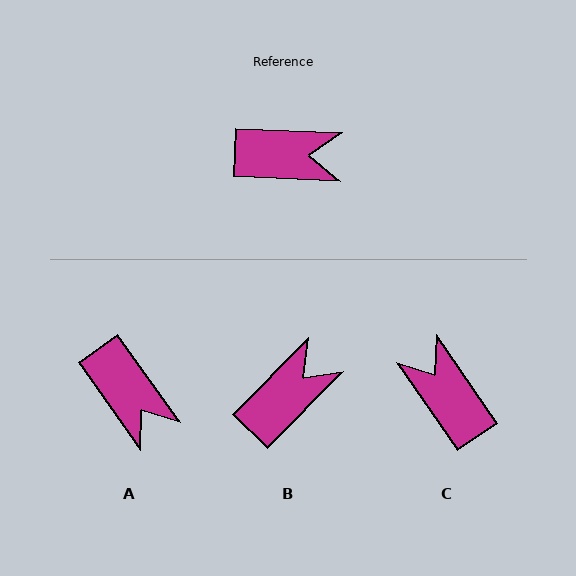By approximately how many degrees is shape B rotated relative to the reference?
Approximately 48 degrees counter-clockwise.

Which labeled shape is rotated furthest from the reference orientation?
C, about 127 degrees away.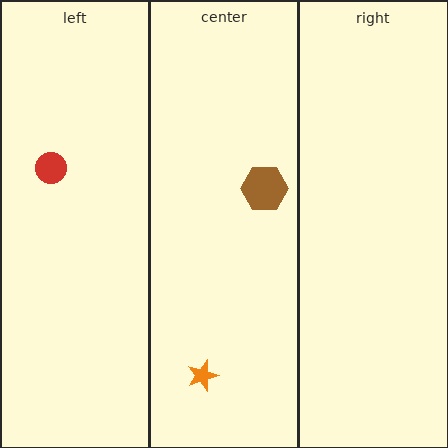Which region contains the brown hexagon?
The center region.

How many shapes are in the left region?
1.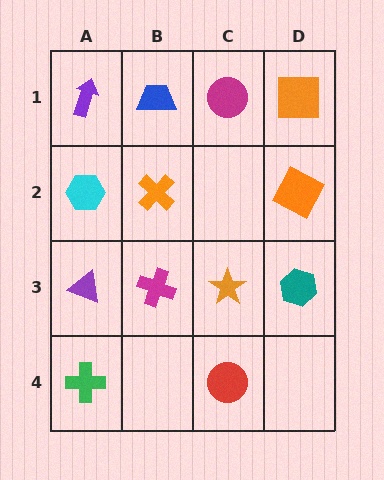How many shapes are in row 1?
4 shapes.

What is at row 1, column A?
A purple arrow.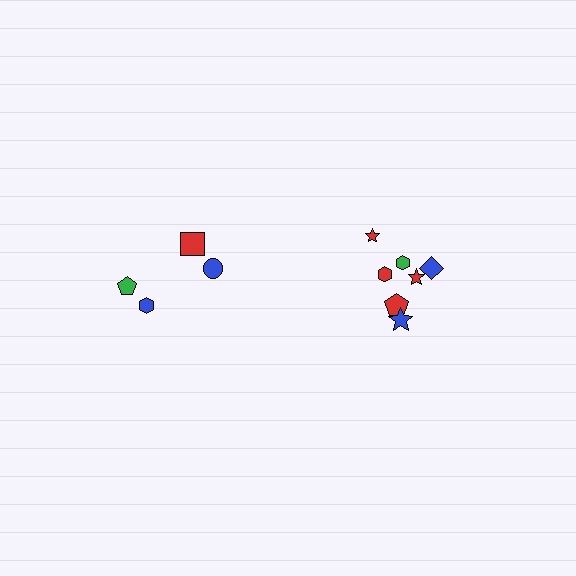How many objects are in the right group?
There are 7 objects.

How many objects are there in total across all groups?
There are 11 objects.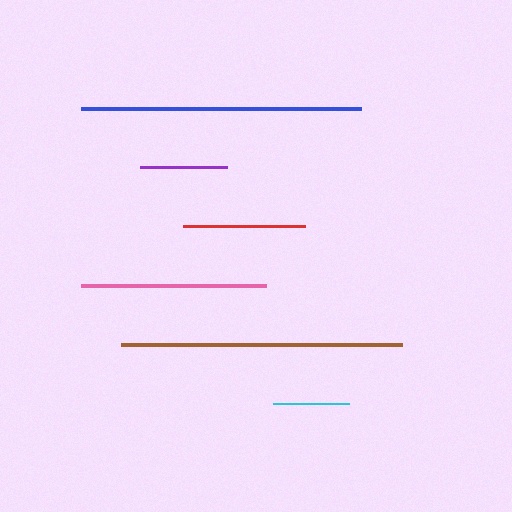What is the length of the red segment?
The red segment is approximately 123 pixels long.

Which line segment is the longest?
The brown line is the longest at approximately 281 pixels.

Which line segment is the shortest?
The cyan line is the shortest at approximately 76 pixels.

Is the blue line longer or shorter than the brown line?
The brown line is longer than the blue line.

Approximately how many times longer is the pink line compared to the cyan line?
The pink line is approximately 2.4 times the length of the cyan line.